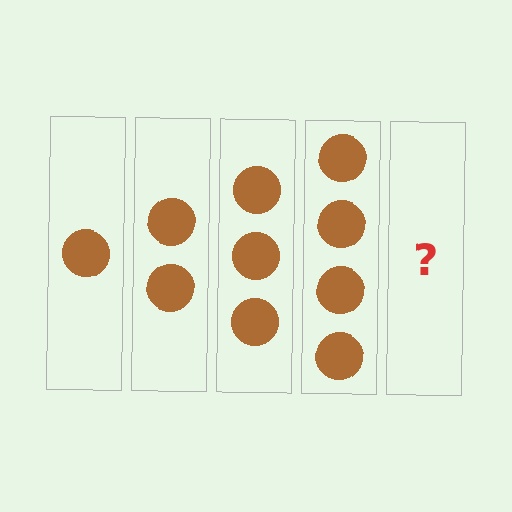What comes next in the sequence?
The next element should be 5 circles.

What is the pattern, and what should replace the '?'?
The pattern is that each step adds one more circle. The '?' should be 5 circles.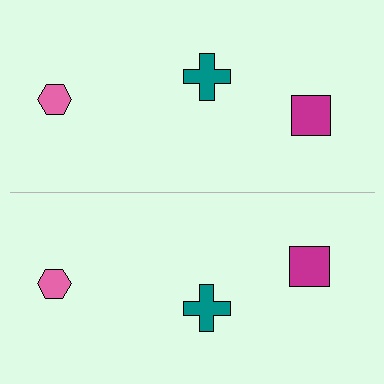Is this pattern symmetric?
Yes, this pattern has bilateral (reflection) symmetry.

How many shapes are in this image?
There are 6 shapes in this image.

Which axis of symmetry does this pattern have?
The pattern has a horizontal axis of symmetry running through the center of the image.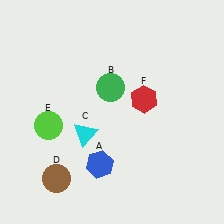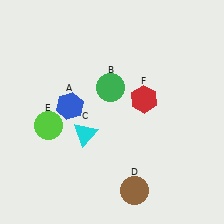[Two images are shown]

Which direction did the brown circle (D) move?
The brown circle (D) moved right.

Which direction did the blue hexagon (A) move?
The blue hexagon (A) moved up.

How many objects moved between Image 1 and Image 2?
2 objects moved between the two images.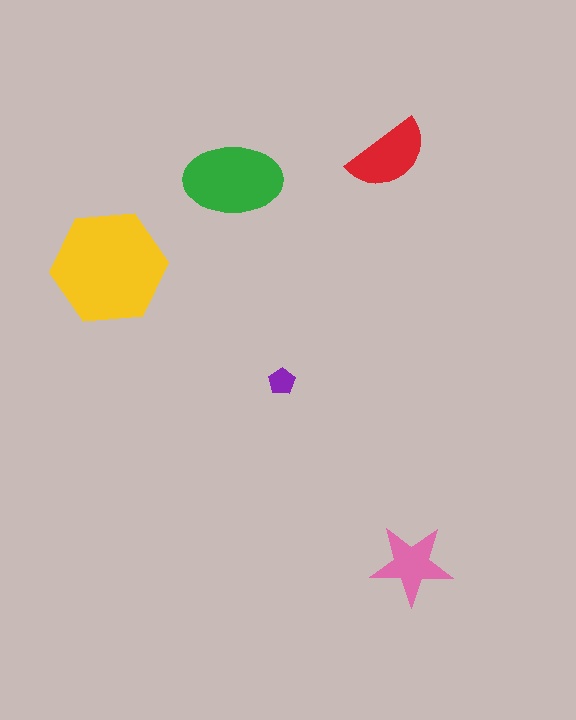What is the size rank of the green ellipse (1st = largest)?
2nd.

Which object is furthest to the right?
The pink star is rightmost.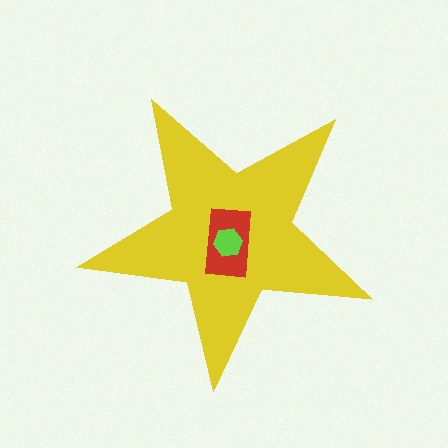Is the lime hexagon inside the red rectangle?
Yes.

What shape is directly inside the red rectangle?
The lime hexagon.